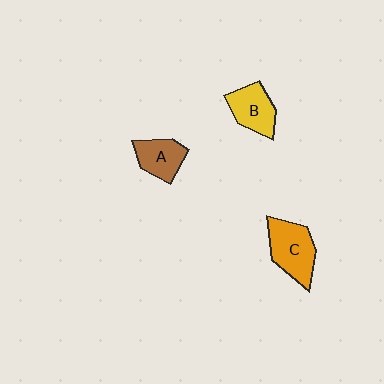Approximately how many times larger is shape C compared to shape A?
Approximately 1.4 times.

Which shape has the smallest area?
Shape A (brown).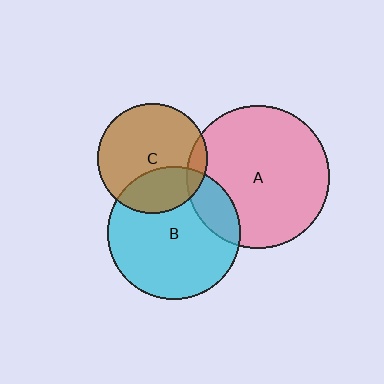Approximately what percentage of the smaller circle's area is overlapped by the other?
Approximately 15%.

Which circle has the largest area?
Circle A (pink).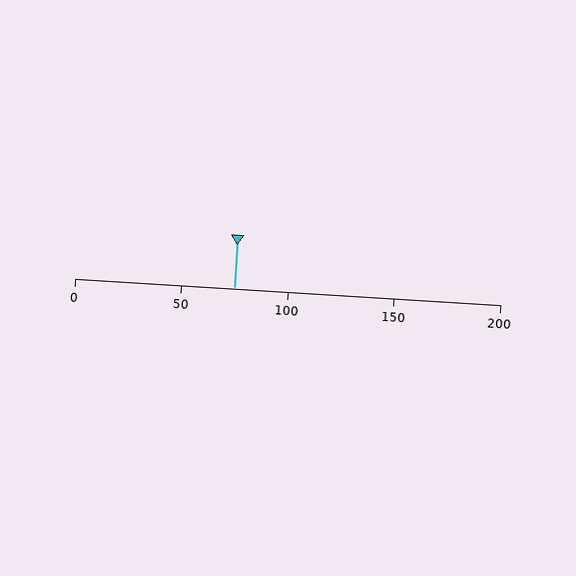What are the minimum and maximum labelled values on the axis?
The axis runs from 0 to 200.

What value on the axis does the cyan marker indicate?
The marker indicates approximately 75.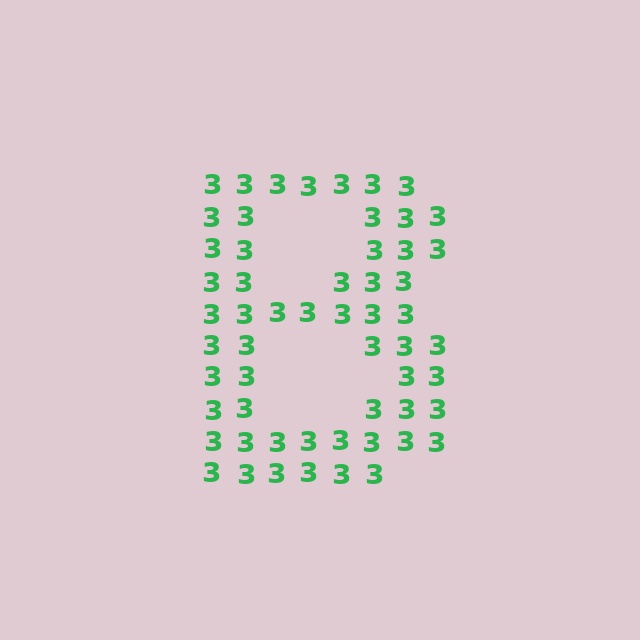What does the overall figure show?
The overall figure shows the letter B.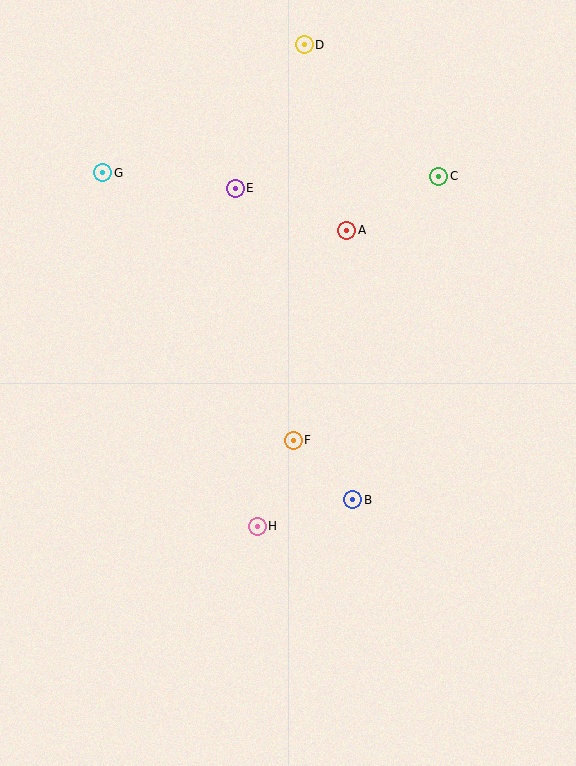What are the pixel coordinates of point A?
Point A is at (347, 230).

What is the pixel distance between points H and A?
The distance between H and A is 309 pixels.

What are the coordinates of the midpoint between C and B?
The midpoint between C and B is at (396, 338).